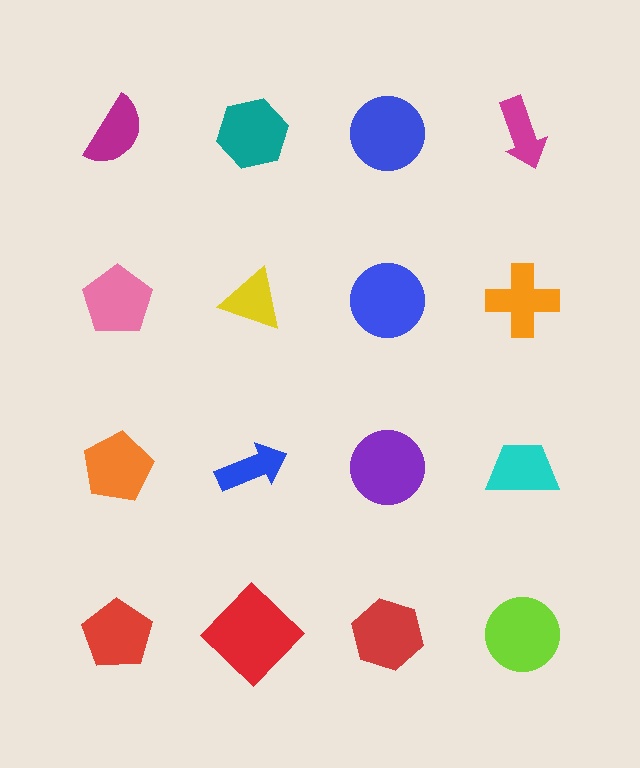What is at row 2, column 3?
A blue circle.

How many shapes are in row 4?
4 shapes.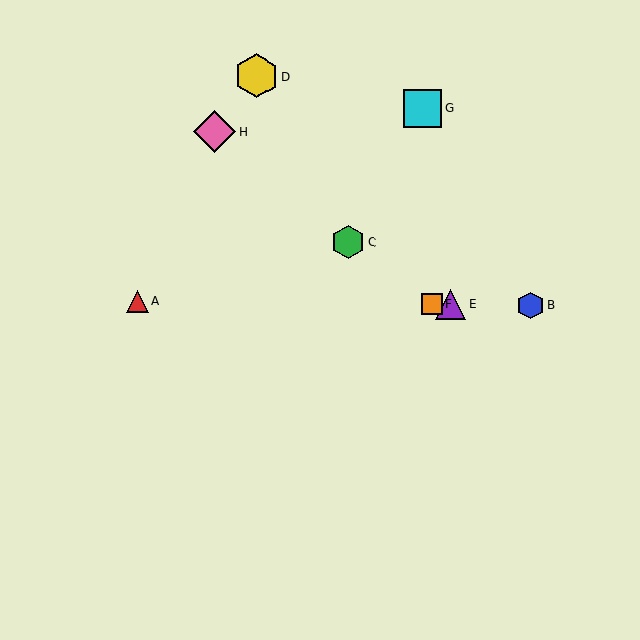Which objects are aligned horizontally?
Objects A, B, E, F are aligned horizontally.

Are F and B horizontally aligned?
Yes, both are at y≈304.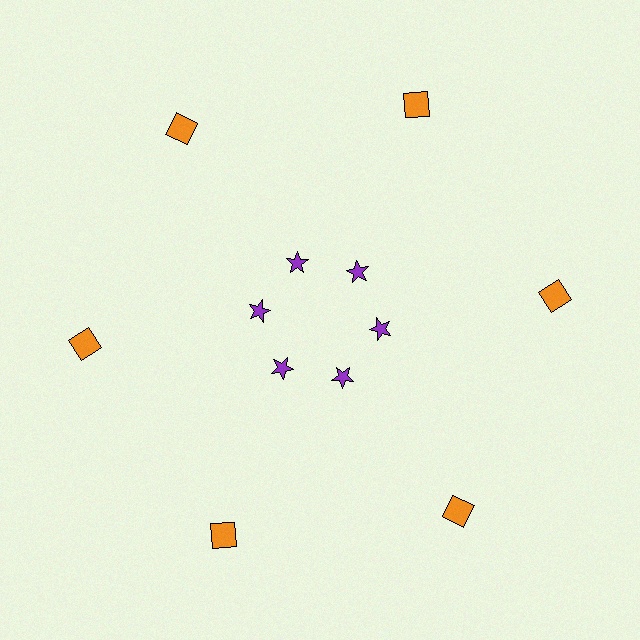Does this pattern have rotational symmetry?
Yes, this pattern has 6-fold rotational symmetry. It looks the same after rotating 60 degrees around the center.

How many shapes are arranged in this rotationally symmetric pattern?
There are 12 shapes, arranged in 6 groups of 2.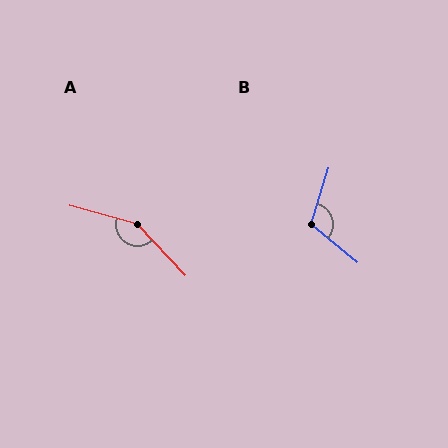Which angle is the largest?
A, at approximately 148 degrees.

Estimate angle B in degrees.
Approximately 113 degrees.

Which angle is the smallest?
B, at approximately 113 degrees.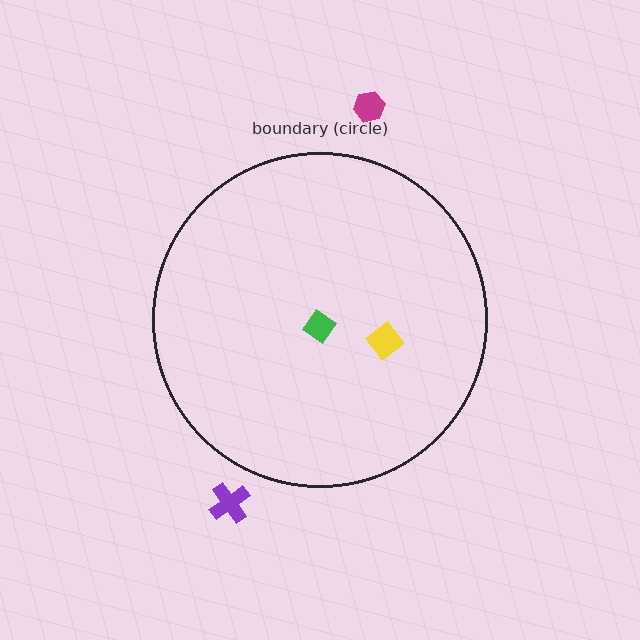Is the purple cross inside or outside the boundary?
Outside.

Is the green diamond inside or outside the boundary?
Inside.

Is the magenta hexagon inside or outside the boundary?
Outside.